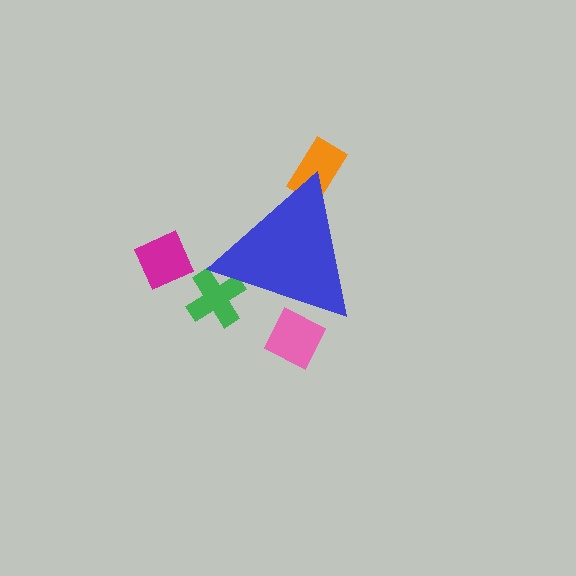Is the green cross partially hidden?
Yes, the green cross is partially hidden behind the blue triangle.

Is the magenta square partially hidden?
No, the magenta square is fully visible.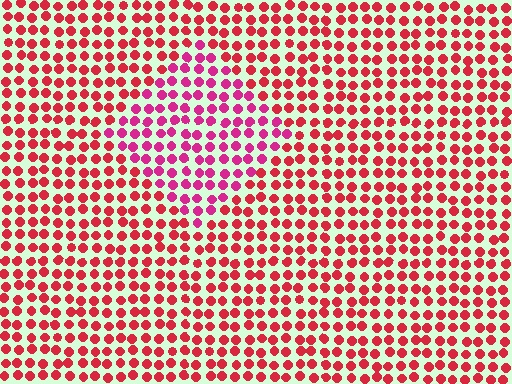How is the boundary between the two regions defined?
The boundary is defined purely by a slight shift in hue (about 28 degrees). Spacing, size, and orientation are identical on both sides.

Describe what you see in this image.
The image is filled with small red elements in a uniform arrangement. A diamond-shaped region is visible where the elements are tinted to a slightly different hue, forming a subtle color boundary.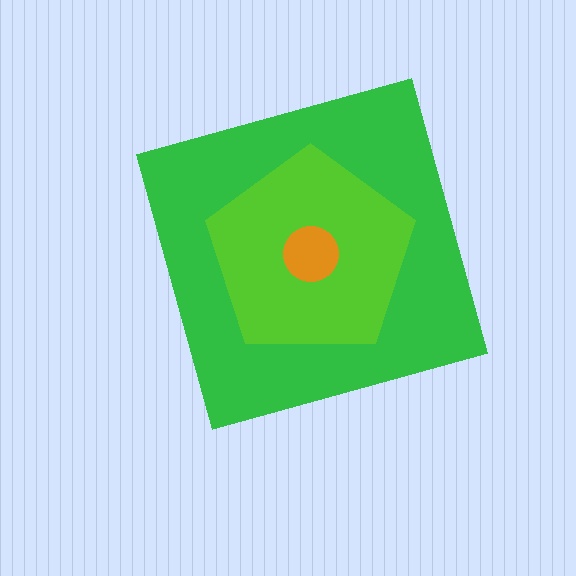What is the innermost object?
The orange circle.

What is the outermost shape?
The green diamond.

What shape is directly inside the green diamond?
The lime pentagon.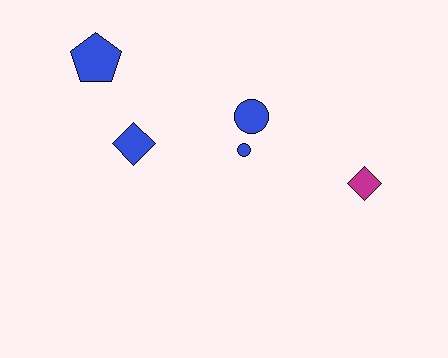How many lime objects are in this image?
There are no lime objects.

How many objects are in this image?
There are 5 objects.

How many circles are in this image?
There are 2 circles.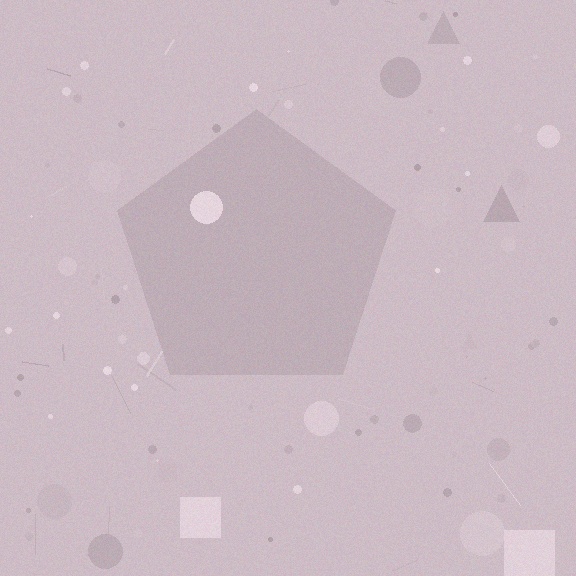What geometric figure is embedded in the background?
A pentagon is embedded in the background.